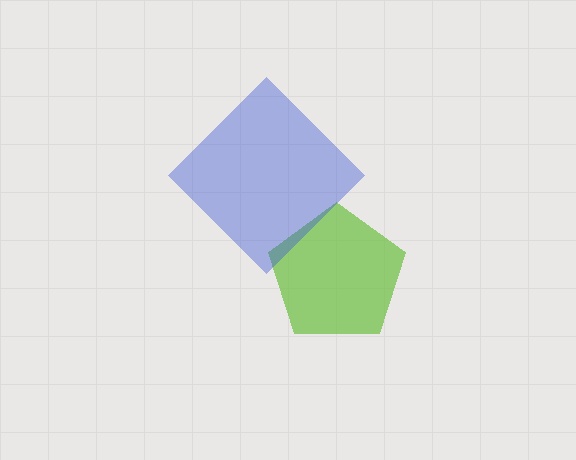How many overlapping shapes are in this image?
There are 2 overlapping shapes in the image.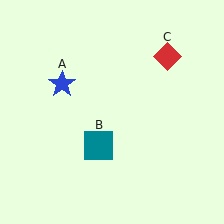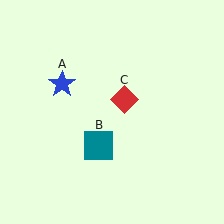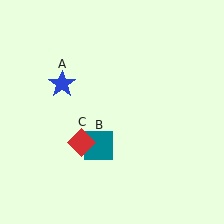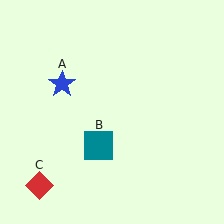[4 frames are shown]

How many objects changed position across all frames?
1 object changed position: red diamond (object C).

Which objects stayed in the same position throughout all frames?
Blue star (object A) and teal square (object B) remained stationary.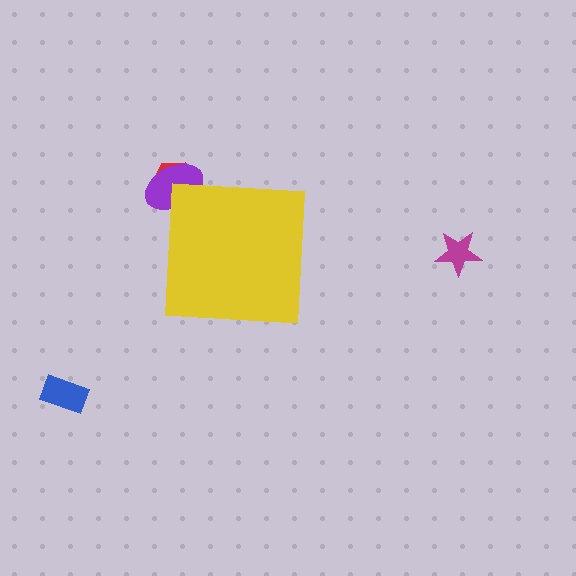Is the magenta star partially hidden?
No, the magenta star is fully visible.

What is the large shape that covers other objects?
A yellow square.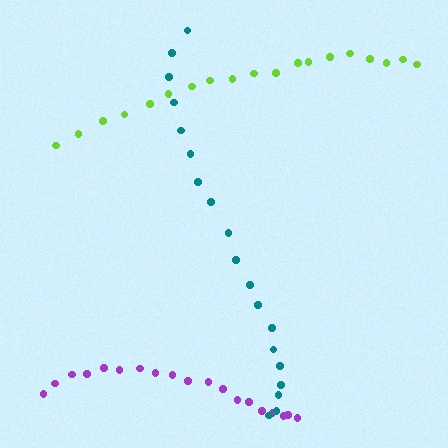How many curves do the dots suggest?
There are 3 distinct paths.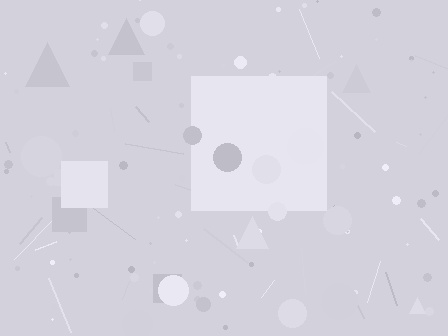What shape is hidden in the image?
A square is hidden in the image.